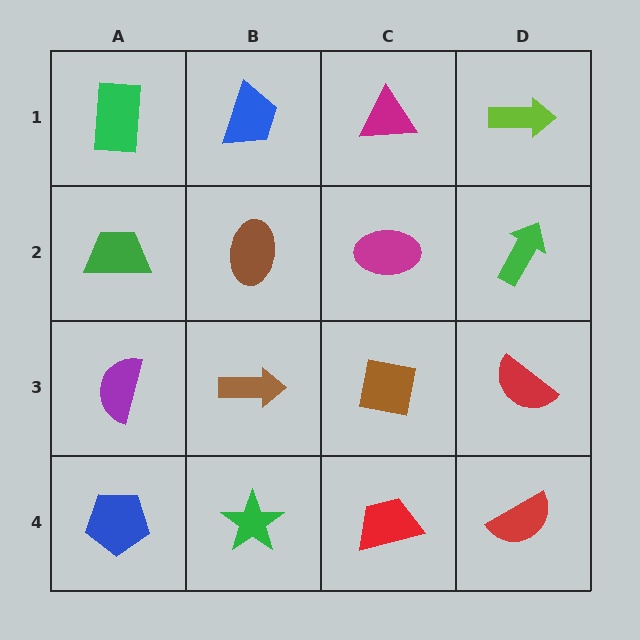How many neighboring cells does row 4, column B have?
3.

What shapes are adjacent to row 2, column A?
A green rectangle (row 1, column A), a purple semicircle (row 3, column A), a brown ellipse (row 2, column B).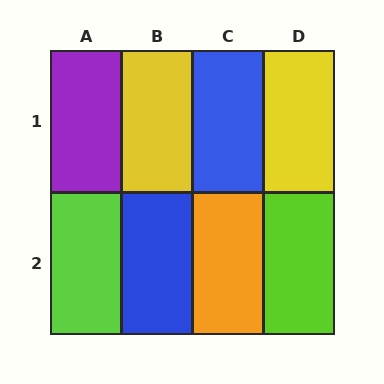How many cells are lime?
2 cells are lime.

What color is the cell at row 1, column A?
Purple.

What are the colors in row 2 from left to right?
Lime, blue, orange, lime.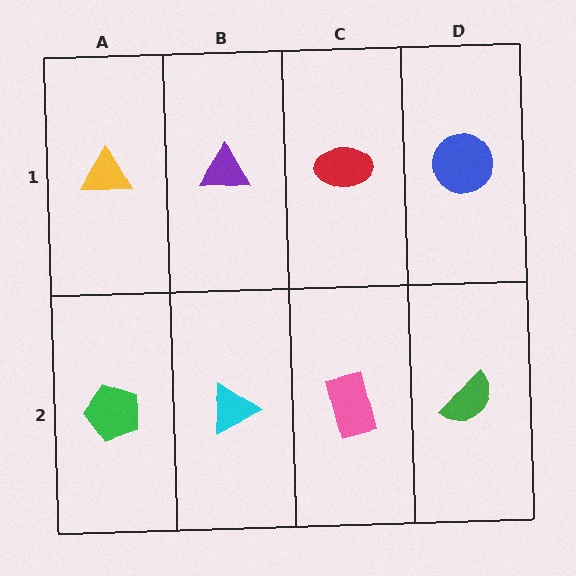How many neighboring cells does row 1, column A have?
2.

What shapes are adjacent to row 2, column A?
A yellow triangle (row 1, column A), a cyan triangle (row 2, column B).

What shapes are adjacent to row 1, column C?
A pink rectangle (row 2, column C), a purple triangle (row 1, column B), a blue circle (row 1, column D).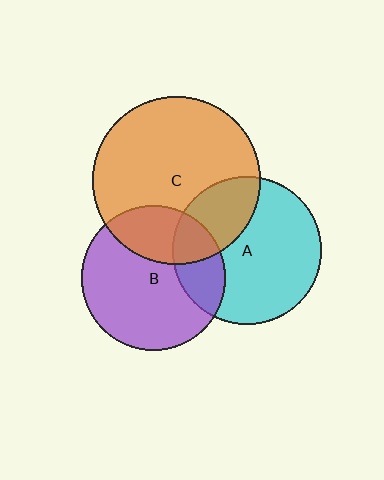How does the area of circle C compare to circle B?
Approximately 1.4 times.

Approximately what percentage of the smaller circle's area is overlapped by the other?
Approximately 30%.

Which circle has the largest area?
Circle C (orange).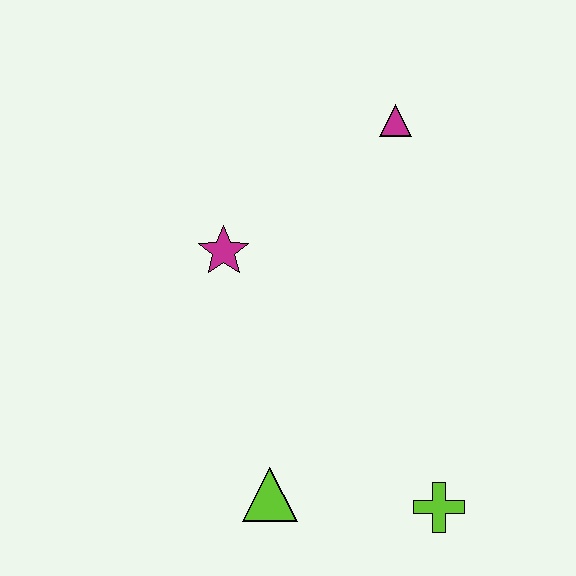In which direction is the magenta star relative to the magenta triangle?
The magenta star is to the left of the magenta triangle.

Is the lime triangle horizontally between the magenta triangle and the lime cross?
No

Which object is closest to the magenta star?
The magenta triangle is closest to the magenta star.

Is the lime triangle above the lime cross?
Yes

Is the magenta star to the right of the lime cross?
No